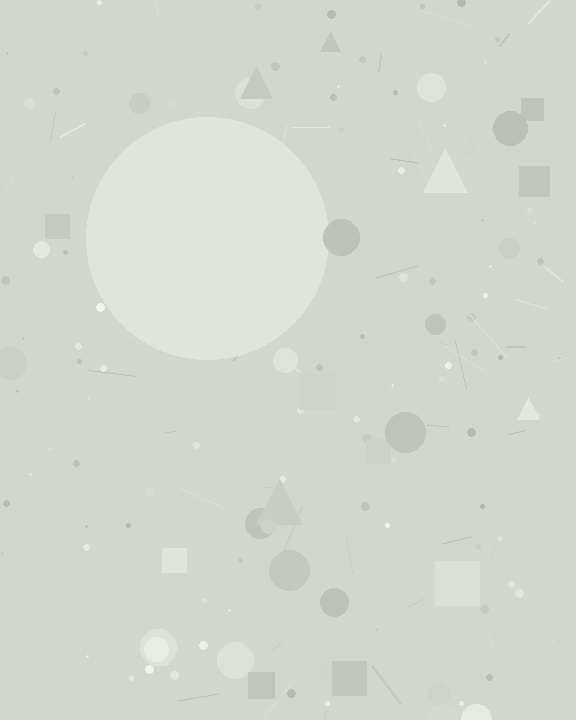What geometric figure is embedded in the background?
A circle is embedded in the background.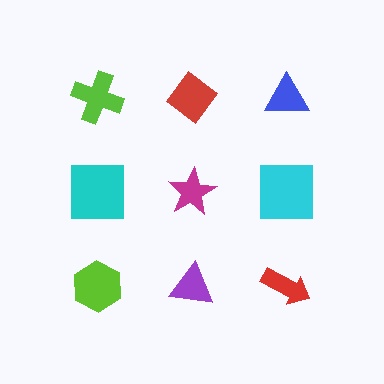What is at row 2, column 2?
A magenta star.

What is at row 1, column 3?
A blue triangle.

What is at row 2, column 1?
A cyan square.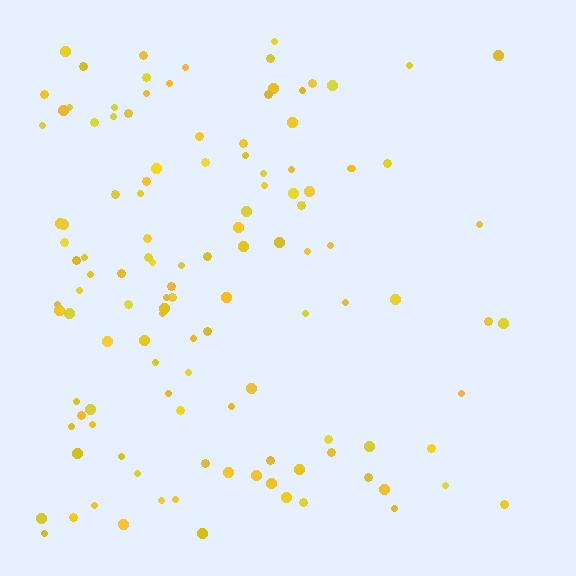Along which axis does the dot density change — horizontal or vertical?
Horizontal.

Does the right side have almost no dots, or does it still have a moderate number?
Still a moderate number, just noticeably fewer than the left.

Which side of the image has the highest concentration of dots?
The left.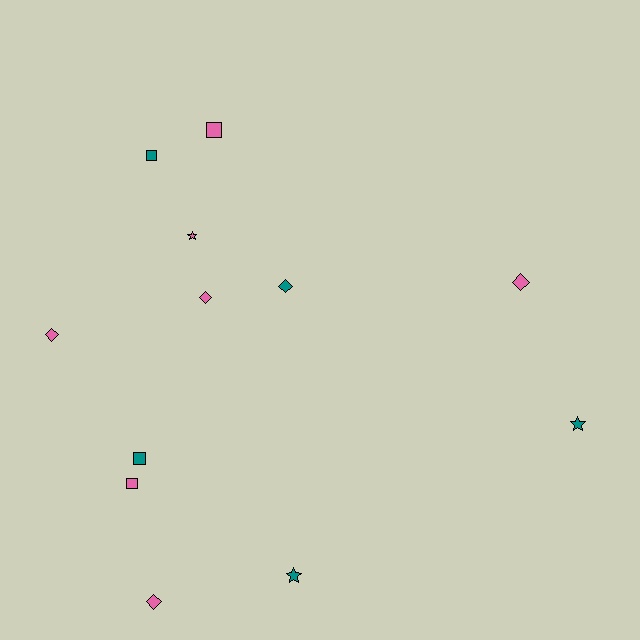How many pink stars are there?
There is 1 pink star.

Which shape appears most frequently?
Diamond, with 5 objects.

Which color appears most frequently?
Pink, with 7 objects.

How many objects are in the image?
There are 12 objects.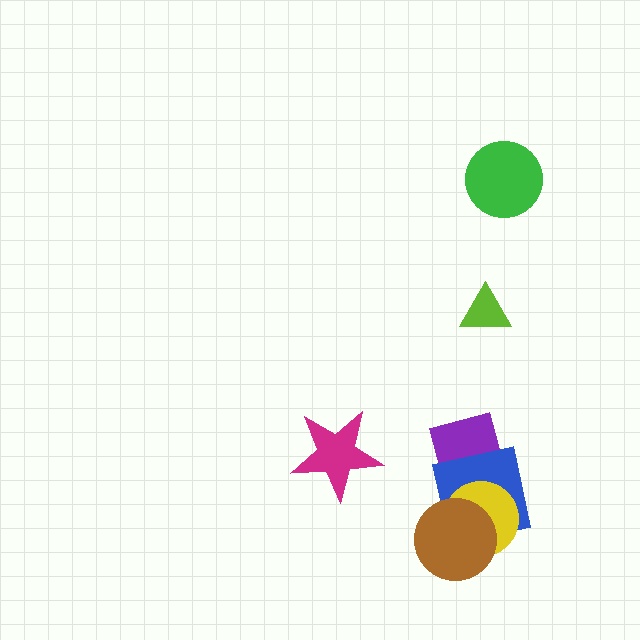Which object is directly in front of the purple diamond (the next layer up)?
The blue square is directly in front of the purple diamond.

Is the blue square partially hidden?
Yes, it is partially covered by another shape.